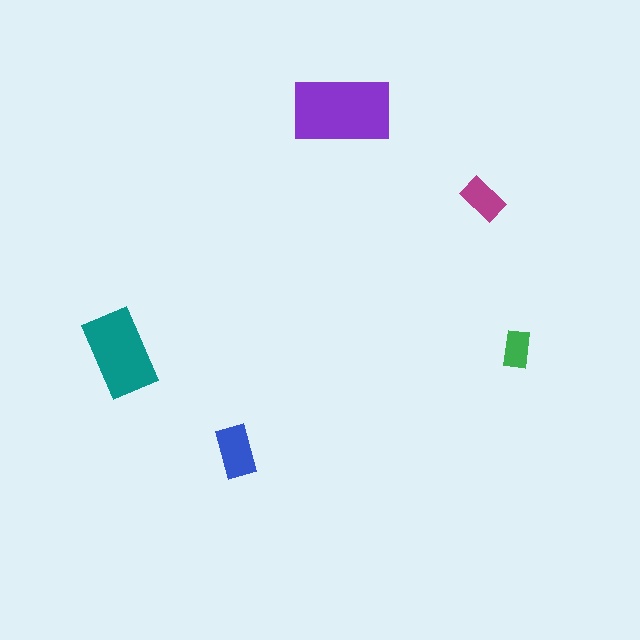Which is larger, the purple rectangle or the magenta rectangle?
The purple one.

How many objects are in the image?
There are 5 objects in the image.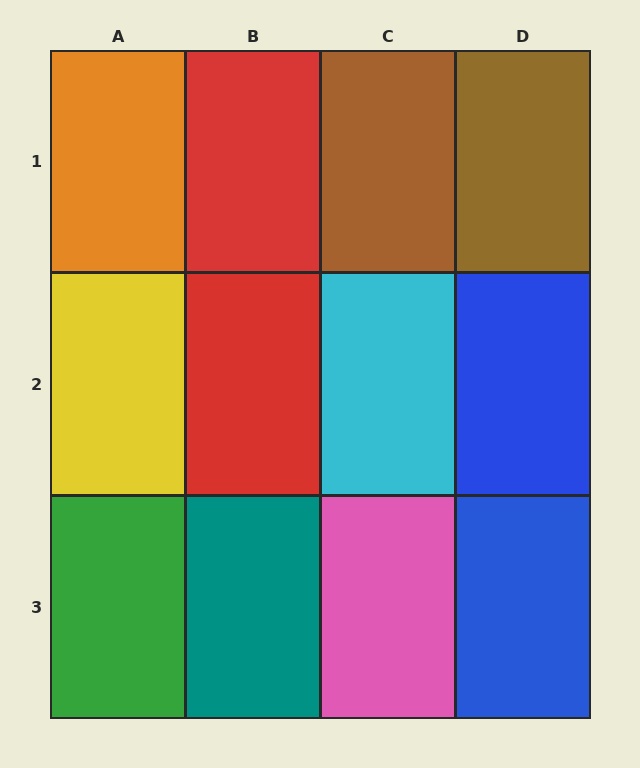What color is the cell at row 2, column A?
Yellow.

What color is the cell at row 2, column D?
Blue.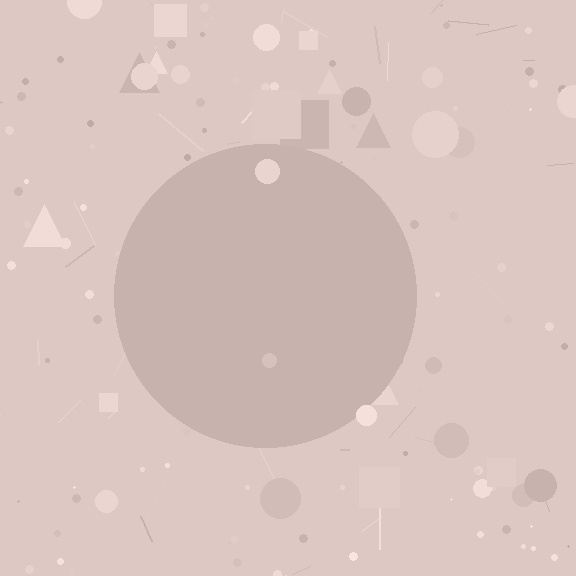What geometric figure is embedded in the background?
A circle is embedded in the background.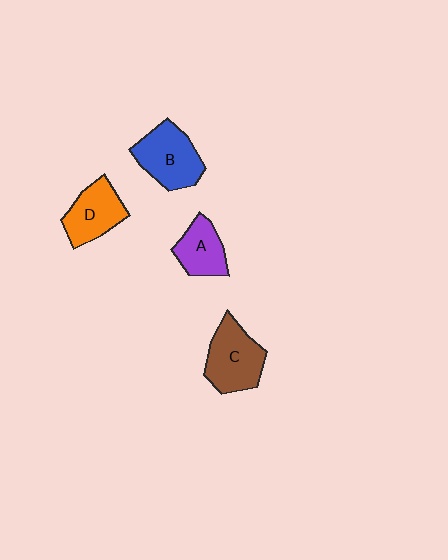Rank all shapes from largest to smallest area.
From largest to smallest: C (brown), B (blue), D (orange), A (purple).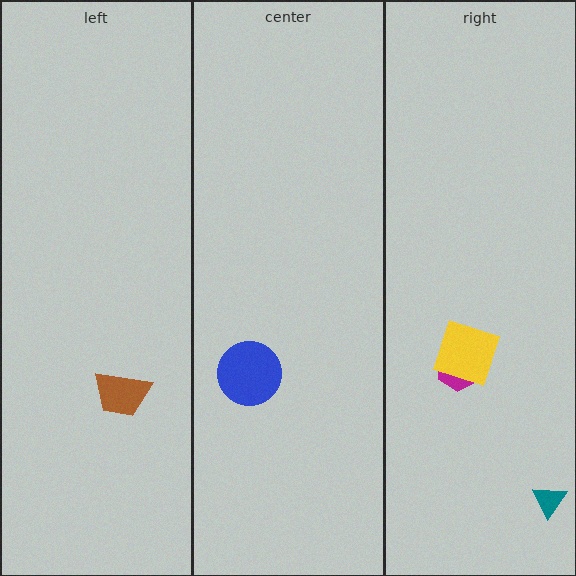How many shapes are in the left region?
1.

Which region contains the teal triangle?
The right region.